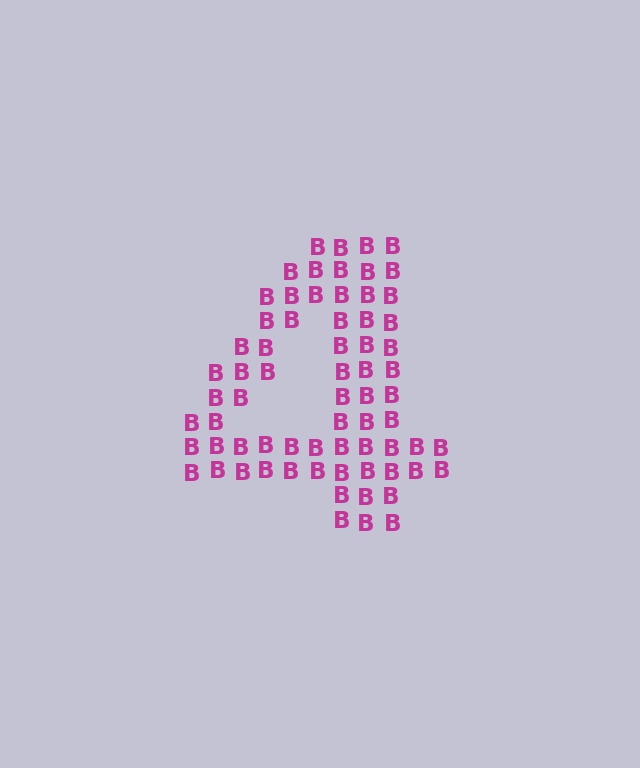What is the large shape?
The large shape is the digit 4.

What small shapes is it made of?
It is made of small letter B's.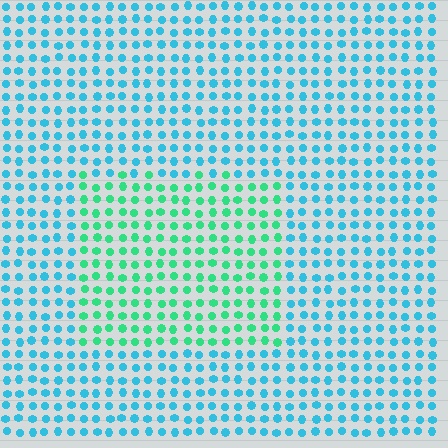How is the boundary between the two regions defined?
The boundary is defined purely by a slight shift in hue (about 43 degrees). Spacing, size, and orientation are identical on both sides.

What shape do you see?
I see a rectangle.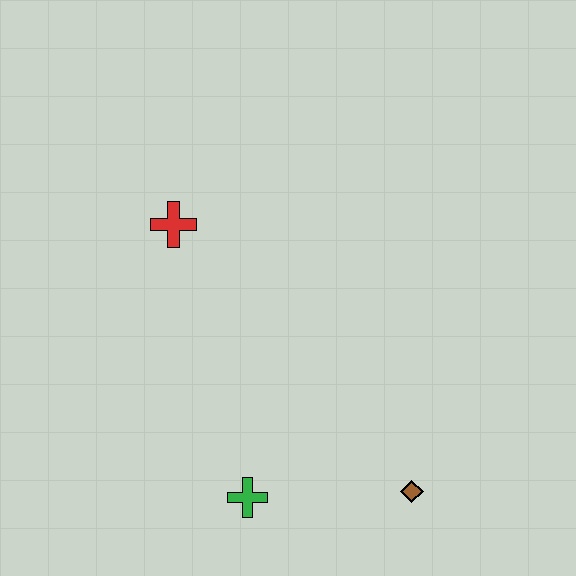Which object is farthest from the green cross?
The red cross is farthest from the green cross.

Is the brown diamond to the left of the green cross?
No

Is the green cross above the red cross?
No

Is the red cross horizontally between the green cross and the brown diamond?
No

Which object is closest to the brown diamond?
The green cross is closest to the brown diamond.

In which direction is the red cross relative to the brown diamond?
The red cross is above the brown diamond.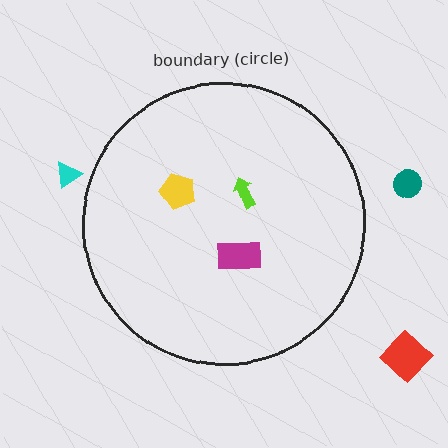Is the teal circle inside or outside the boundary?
Outside.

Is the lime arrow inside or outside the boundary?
Inside.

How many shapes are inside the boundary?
3 inside, 3 outside.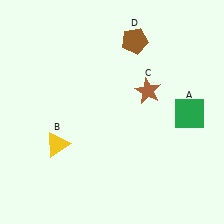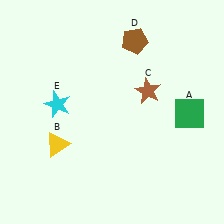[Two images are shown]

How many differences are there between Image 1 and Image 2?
There is 1 difference between the two images.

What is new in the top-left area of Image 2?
A cyan star (E) was added in the top-left area of Image 2.